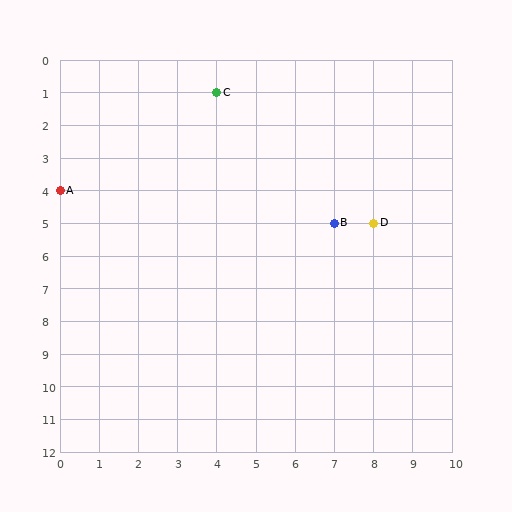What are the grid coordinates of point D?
Point D is at grid coordinates (8, 5).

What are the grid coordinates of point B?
Point B is at grid coordinates (7, 5).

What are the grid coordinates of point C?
Point C is at grid coordinates (4, 1).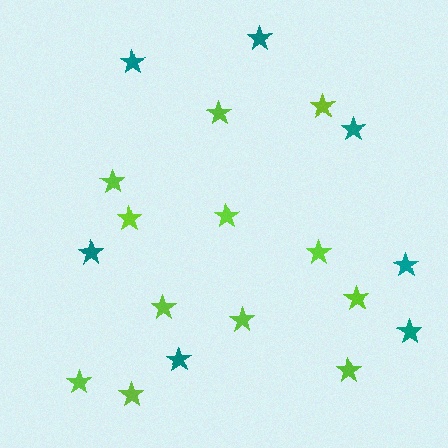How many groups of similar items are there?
There are 2 groups: one group of lime stars (12) and one group of teal stars (7).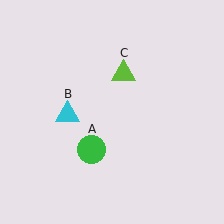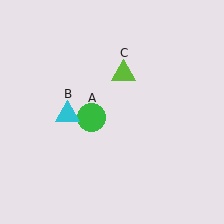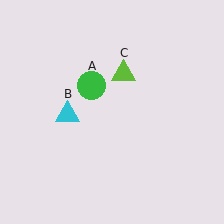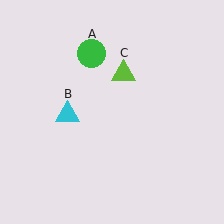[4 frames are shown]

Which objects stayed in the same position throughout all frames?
Cyan triangle (object B) and lime triangle (object C) remained stationary.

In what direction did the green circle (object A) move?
The green circle (object A) moved up.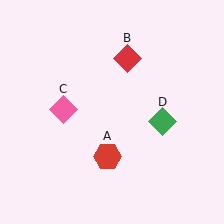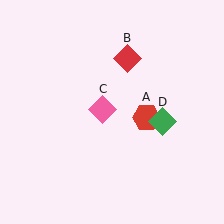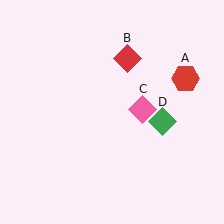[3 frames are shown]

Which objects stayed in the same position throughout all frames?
Red diamond (object B) and green diamond (object D) remained stationary.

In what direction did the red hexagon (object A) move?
The red hexagon (object A) moved up and to the right.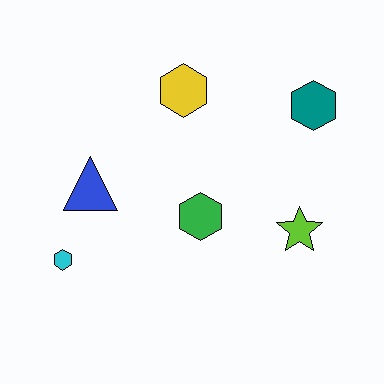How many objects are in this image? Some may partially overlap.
There are 6 objects.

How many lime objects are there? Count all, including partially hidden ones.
There is 1 lime object.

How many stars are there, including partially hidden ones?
There is 1 star.